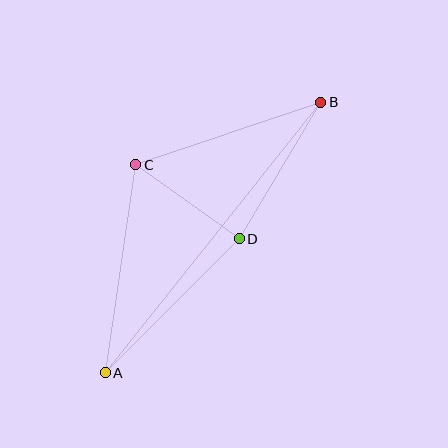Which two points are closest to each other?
Points C and D are closest to each other.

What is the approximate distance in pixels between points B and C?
The distance between B and C is approximately 195 pixels.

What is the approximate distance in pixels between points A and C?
The distance between A and C is approximately 210 pixels.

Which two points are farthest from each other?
Points A and B are farthest from each other.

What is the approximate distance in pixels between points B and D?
The distance between B and D is approximately 159 pixels.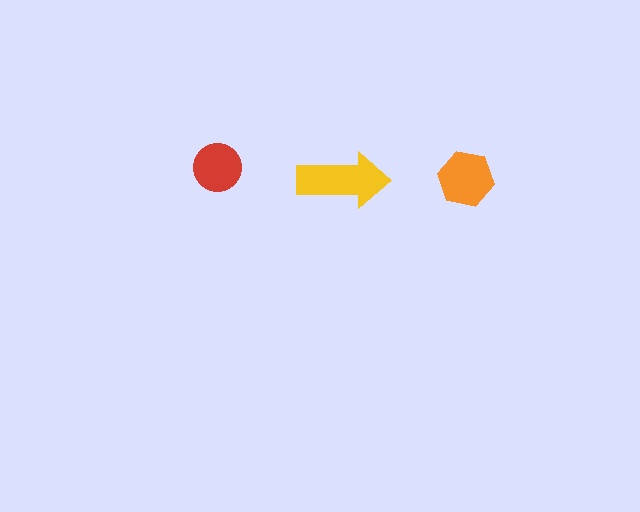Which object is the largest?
The yellow arrow.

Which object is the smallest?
The red circle.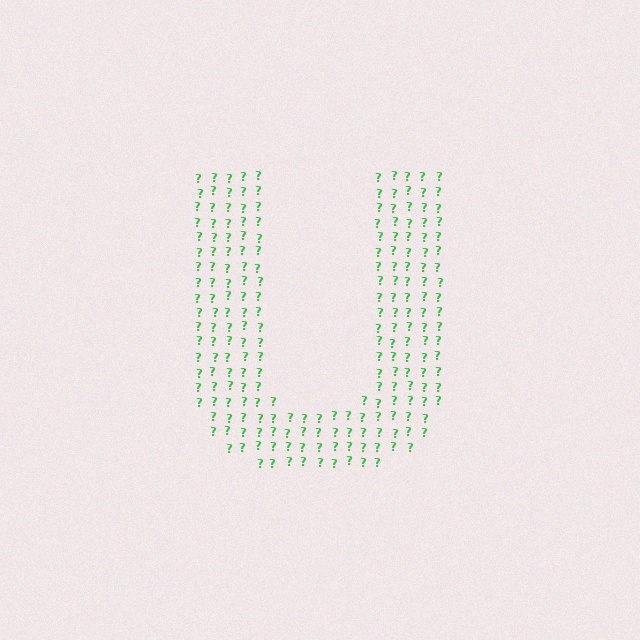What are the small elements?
The small elements are question marks.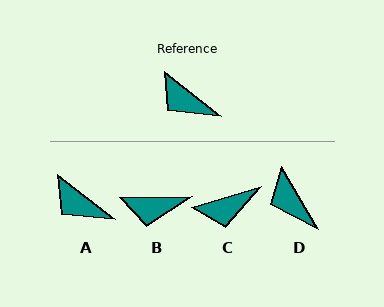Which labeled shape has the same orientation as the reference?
A.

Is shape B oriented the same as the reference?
No, it is off by about 38 degrees.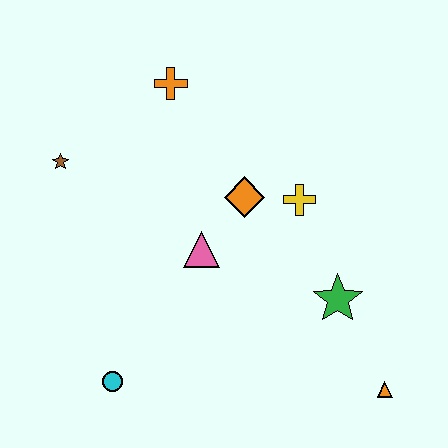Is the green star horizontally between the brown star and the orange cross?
No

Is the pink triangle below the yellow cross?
Yes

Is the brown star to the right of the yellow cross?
No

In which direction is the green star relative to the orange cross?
The green star is below the orange cross.